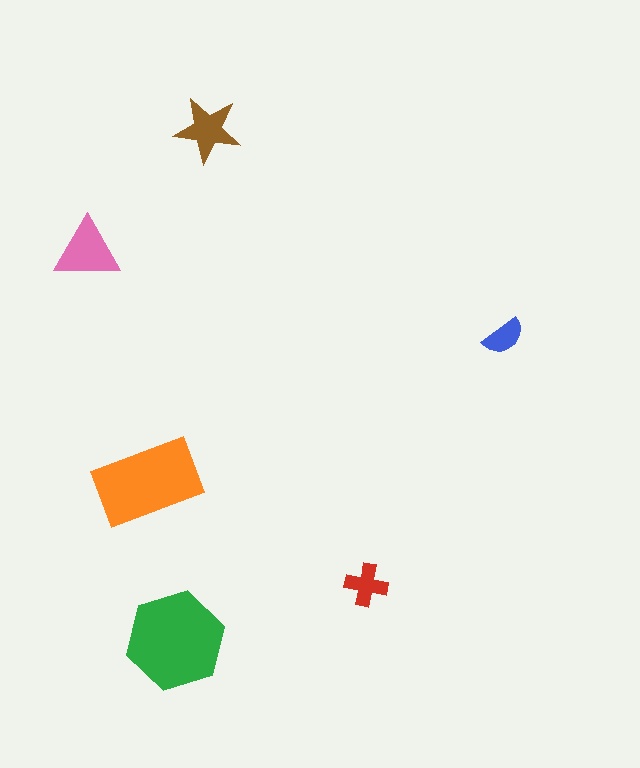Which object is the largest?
The green hexagon.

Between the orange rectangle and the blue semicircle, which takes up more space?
The orange rectangle.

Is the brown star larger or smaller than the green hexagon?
Smaller.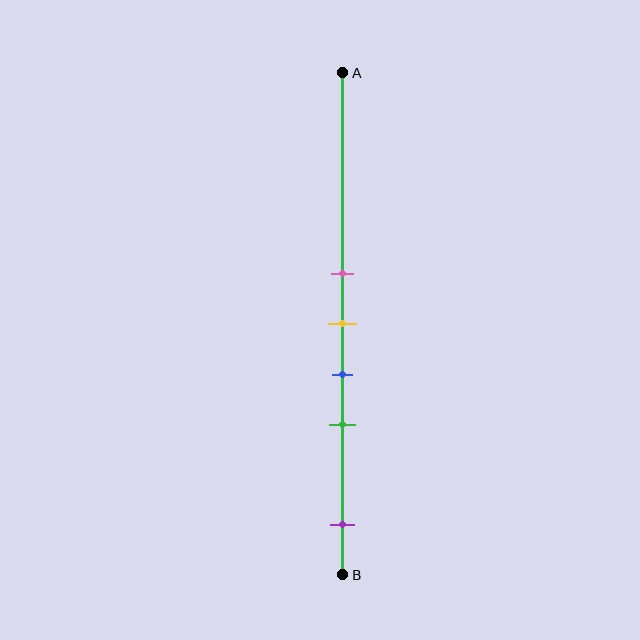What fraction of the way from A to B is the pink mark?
The pink mark is approximately 40% (0.4) of the way from A to B.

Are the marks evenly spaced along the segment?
No, the marks are not evenly spaced.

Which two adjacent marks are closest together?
The pink and yellow marks are the closest adjacent pair.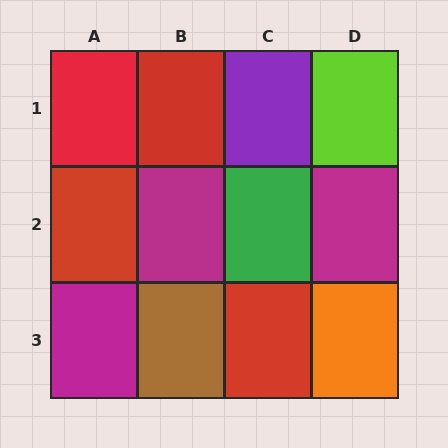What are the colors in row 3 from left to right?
Magenta, brown, red, orange.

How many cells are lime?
1 cell is lime.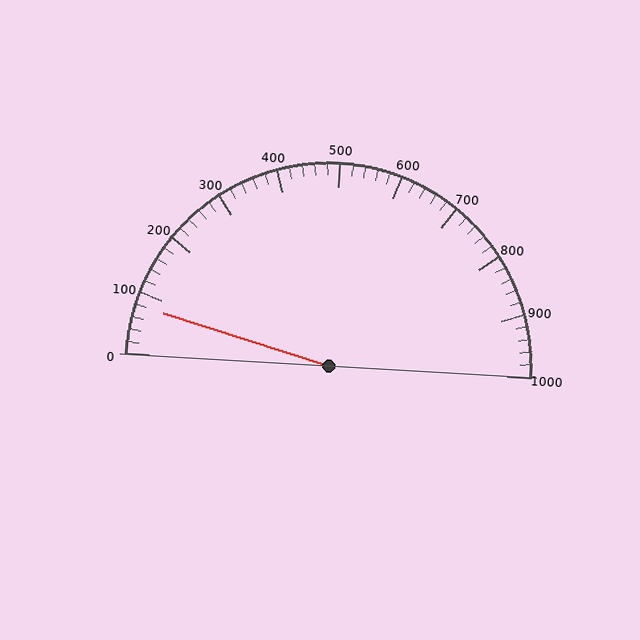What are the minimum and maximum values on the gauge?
The gauge ranges from 0 to 1000.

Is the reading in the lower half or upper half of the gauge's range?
The reading is in the lower half of the range (0 to 1000).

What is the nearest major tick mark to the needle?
The nearest major tick mark is 100.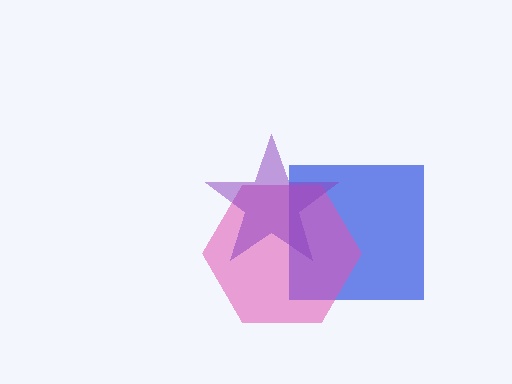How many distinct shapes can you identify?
There are 3 distinct shapes: a blue square, a pink hexagon, a purple star.